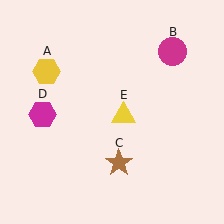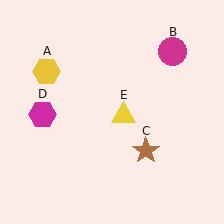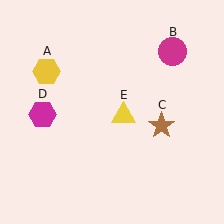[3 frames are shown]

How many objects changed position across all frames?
1 object changed position: brown star (object C).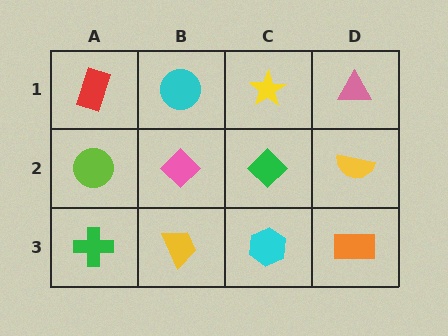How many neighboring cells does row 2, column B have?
4.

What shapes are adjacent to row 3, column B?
A pink diamond (row 2, column B), a green cross (row 3, column A), a cyan hexagon (row 3, column C).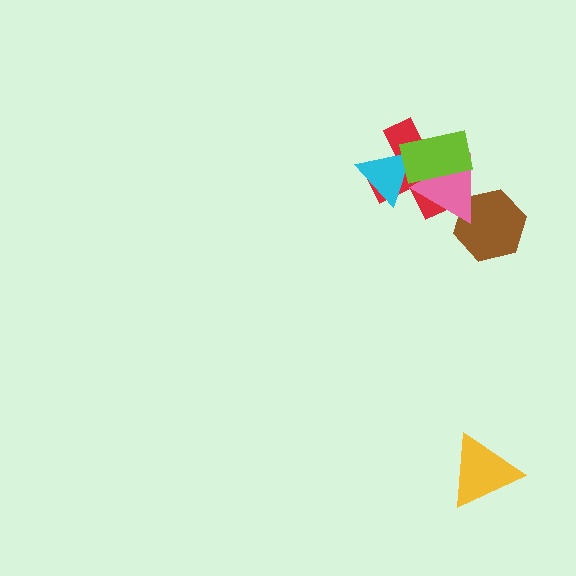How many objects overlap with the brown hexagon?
1 object overlaps with the brown hexagon.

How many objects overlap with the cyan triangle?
3 objects overlap with the cyan triangle.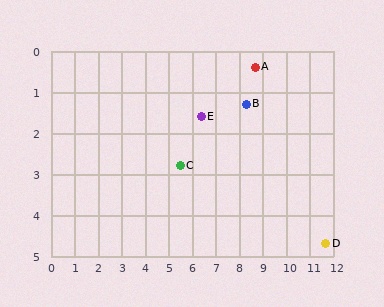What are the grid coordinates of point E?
Point E is at approximately (6.4, 1.6).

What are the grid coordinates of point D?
Point D is at approximately (11.7, 4.7).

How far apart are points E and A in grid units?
Points E and A are about 2.6 grid units apart.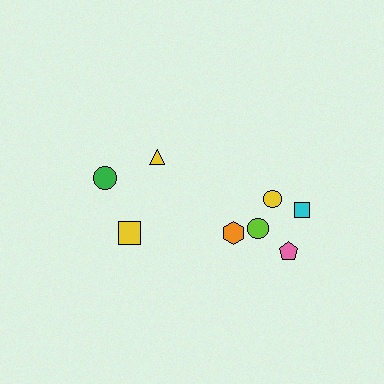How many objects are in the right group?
There are 5 objects.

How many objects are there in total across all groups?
There are 8 objects.